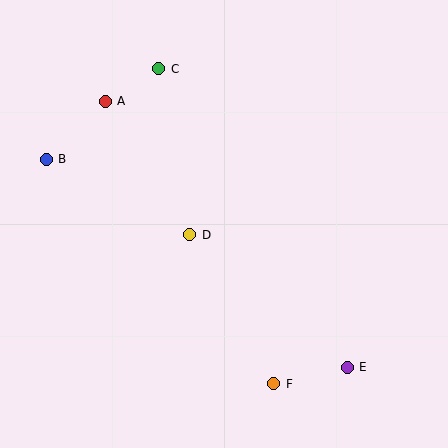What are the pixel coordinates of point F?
Point F is at (274, 384).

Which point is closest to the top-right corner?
Point C is closest to the top-right corner.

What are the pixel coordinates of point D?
Point D is at (190, 235).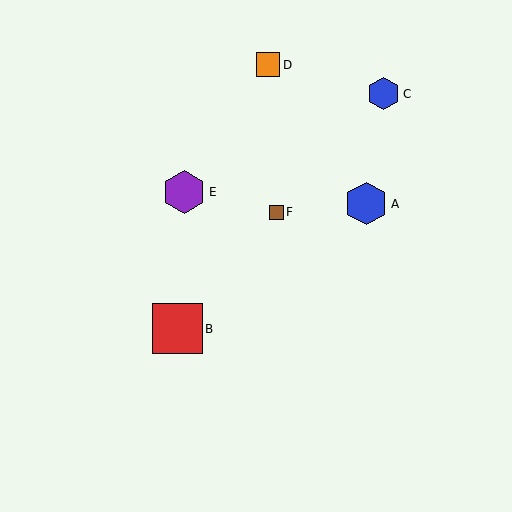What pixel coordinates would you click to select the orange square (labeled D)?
Click at (268, 65) to select the orange square D.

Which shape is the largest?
The red square (labeled B) is the largest.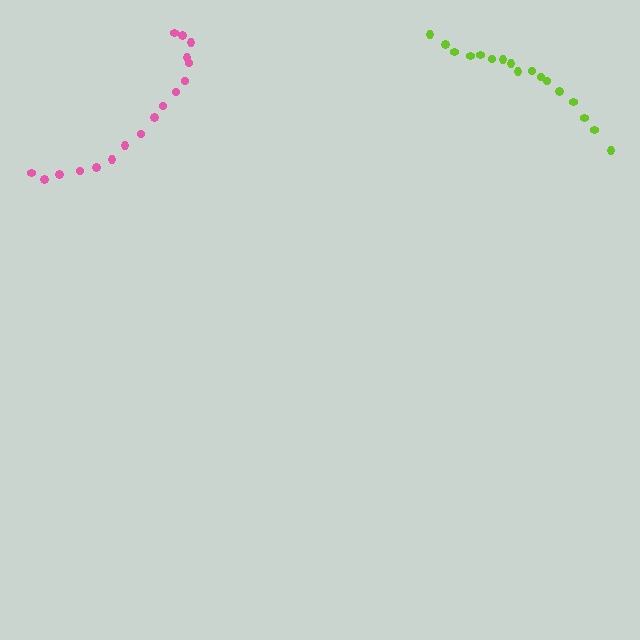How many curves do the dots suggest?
There are 2 distinct paths.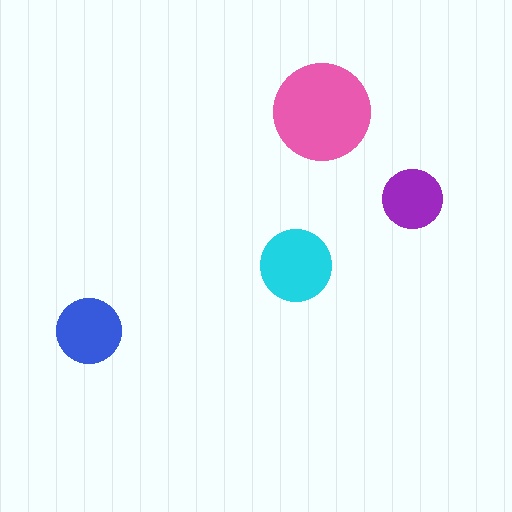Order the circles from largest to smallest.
the pink one, the cyan one, the blue one, the purple one.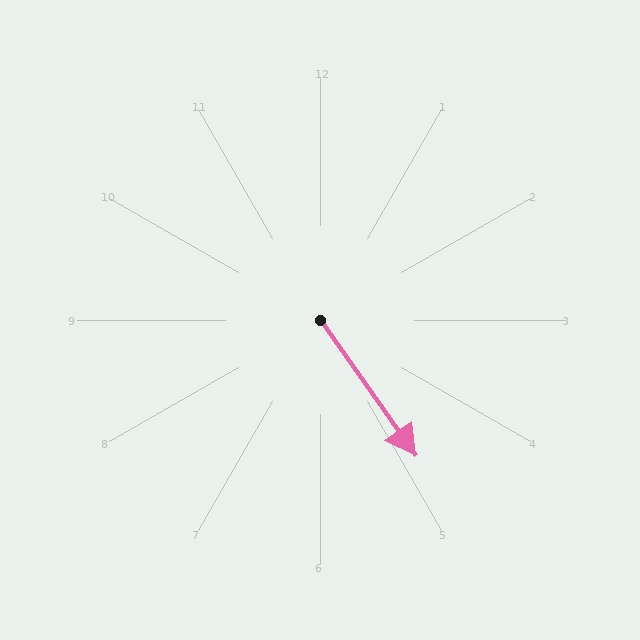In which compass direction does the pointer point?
Southeast.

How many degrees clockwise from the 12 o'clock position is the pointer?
Approximately 145 degrees.